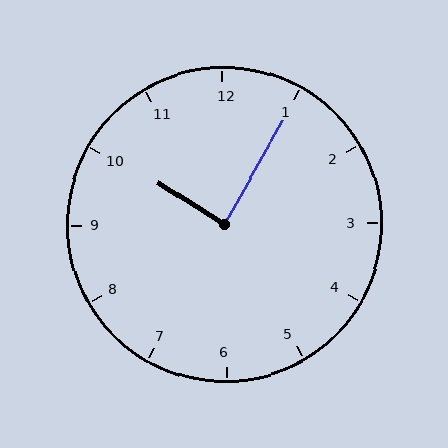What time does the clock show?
10:05.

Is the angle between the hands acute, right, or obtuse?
It is right.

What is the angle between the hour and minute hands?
Approximately 88 degrees.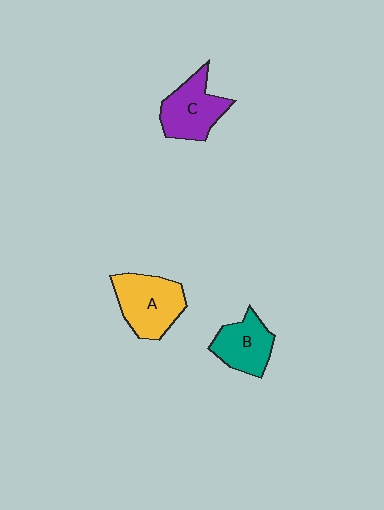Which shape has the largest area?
Shape A (yellow).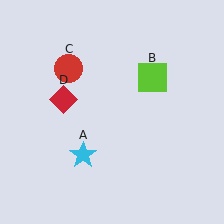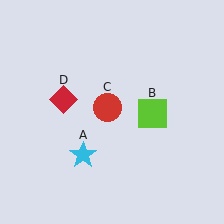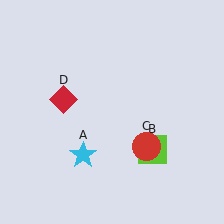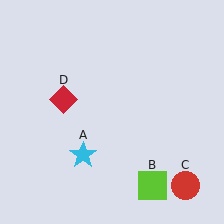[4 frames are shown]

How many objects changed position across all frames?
2 objects changed position: lime square (object B), red circle (object C).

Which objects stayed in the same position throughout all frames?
Cyan star (object A) and red diamond (object D) remained stationary.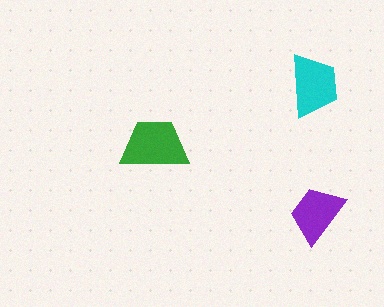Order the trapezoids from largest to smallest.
the green one, the cyan one, the purple one.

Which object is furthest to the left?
The green trapezoid is leftmost.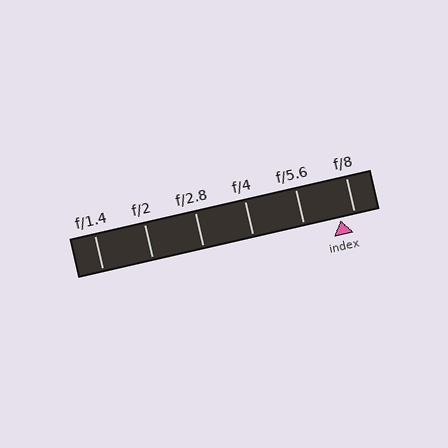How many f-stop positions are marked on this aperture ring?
There are 6 f-stop positions marked.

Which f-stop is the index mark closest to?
The index mark is closest to f/8.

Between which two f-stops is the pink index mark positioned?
The index mark is between f/5.6 and f/8.